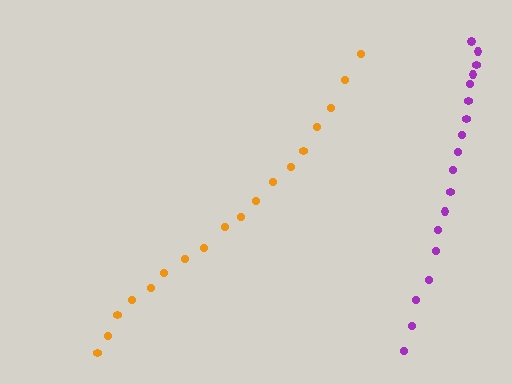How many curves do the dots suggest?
There are 2 distinct paths.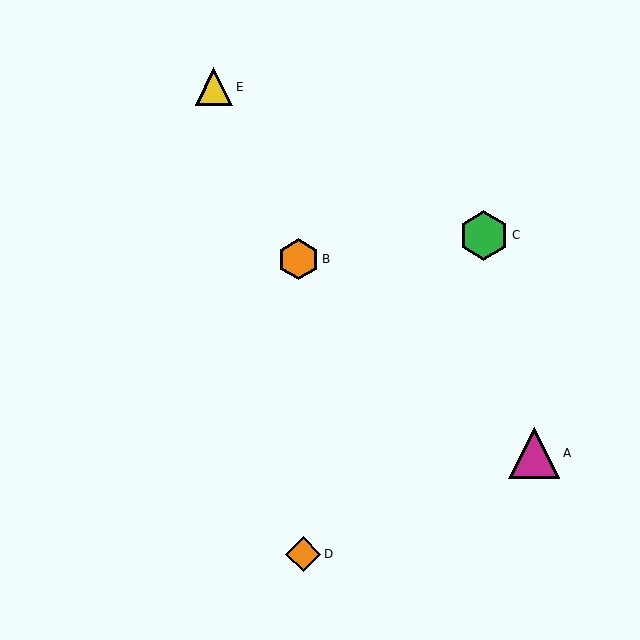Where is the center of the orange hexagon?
The center of the orange hexagon is at (299, 259).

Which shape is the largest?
The magenta triangle (labeled A) is the largest.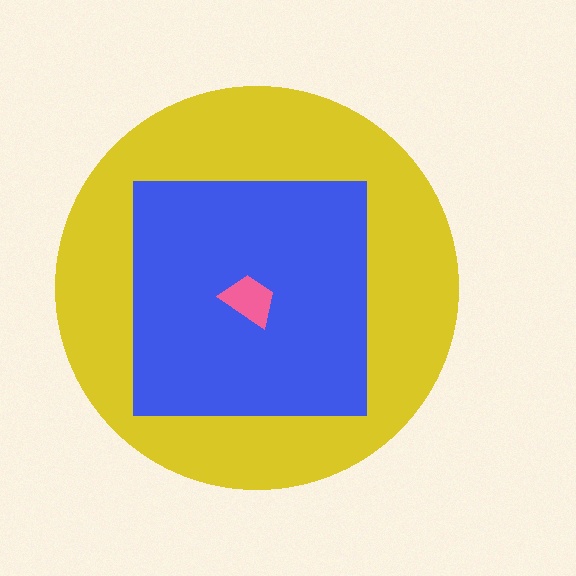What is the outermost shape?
The yellow circle.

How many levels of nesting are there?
3.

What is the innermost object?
The pink trapezoid.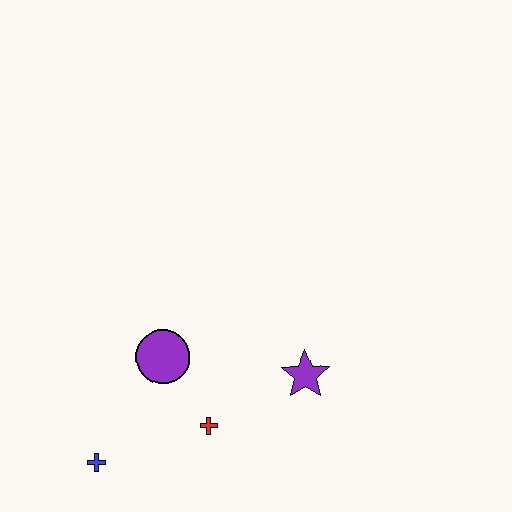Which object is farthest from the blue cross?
The purple star is farthest from the blue cross.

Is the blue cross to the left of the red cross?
Yes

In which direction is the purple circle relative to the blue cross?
The purple circle is above the blue cross.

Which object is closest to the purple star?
The red cross is closest to the purple star.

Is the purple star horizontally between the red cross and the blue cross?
No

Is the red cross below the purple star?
Yes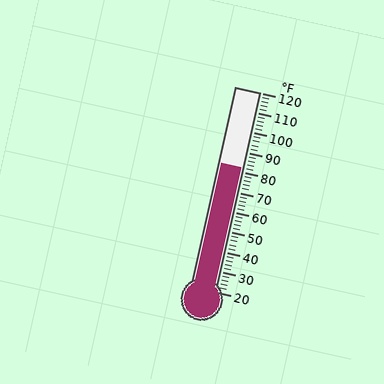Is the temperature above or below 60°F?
The temperature is above 60°F.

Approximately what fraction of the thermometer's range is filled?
The thermometer is filled to approximately 60% of its range.